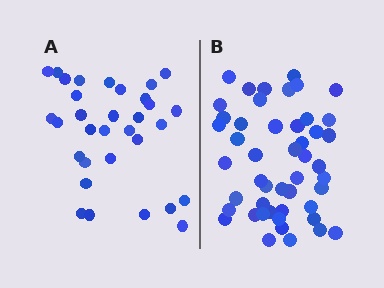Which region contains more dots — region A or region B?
Region B (the right region) has more dots.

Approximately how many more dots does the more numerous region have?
Region B has approximately 15 more dots than region A.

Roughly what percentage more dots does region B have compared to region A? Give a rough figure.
About 50% more.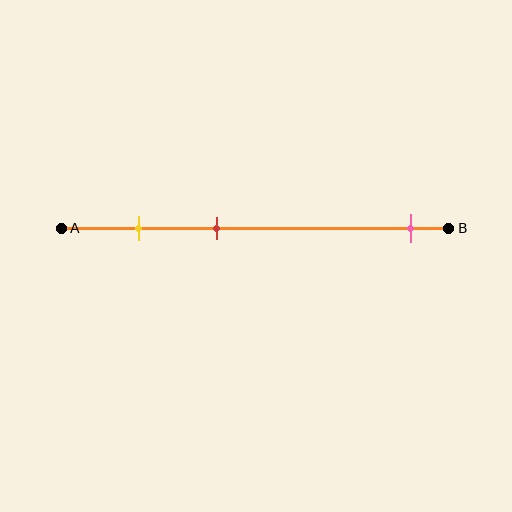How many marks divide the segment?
There are 3 marks dividing the segment.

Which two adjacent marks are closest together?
The yellow and red marks are the closest adjacent pair.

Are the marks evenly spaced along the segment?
No, the marks are not evenly spaced.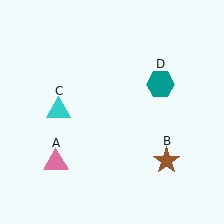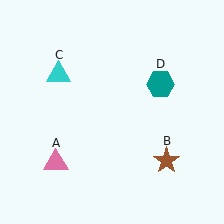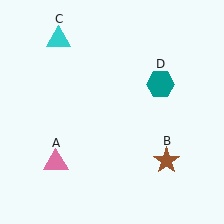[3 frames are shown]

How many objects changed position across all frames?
1 object changed position: cyan triangle (object C).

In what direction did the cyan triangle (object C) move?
The cyan triangle (object C) moved up.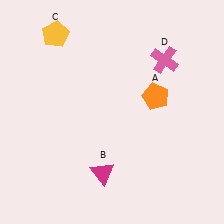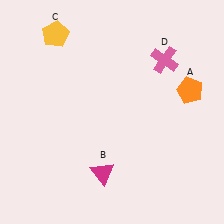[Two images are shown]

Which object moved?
The orange pentagon (A) moved right.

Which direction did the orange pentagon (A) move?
The orange pentagon (A) moved right.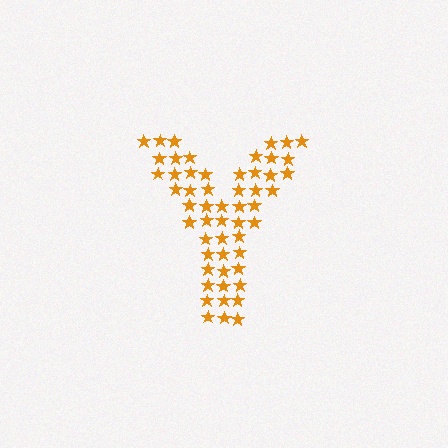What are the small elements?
The small elements are stars.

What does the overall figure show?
The overall figure shows the letter Y.